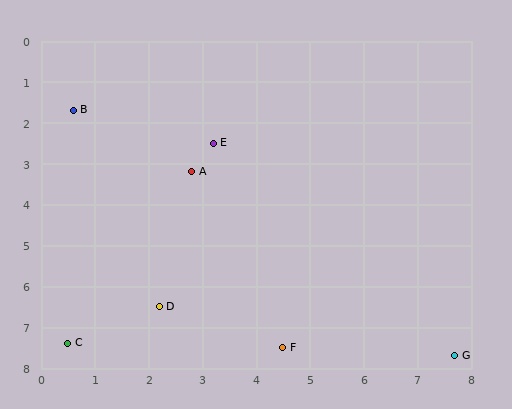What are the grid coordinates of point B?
Point B is at approximately (0.6, 1.7).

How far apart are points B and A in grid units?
Points B and A are about 2.7 grid units apart.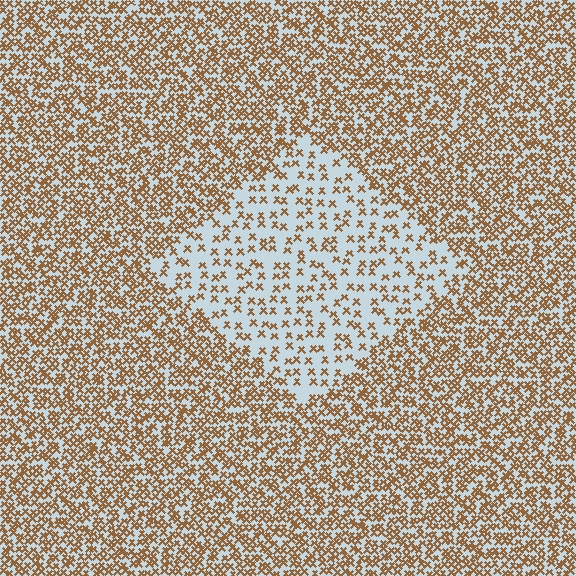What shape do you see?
I see a diamond.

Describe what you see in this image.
The image contains small brown elements arranged at two different densities. A diamond-shaped region is visible where the elements are less densely packed than the surrounding area.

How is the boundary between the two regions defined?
The boundary is defined by a change in element density (approximately 2.6x ratio). All elements are the same color, size, and shape.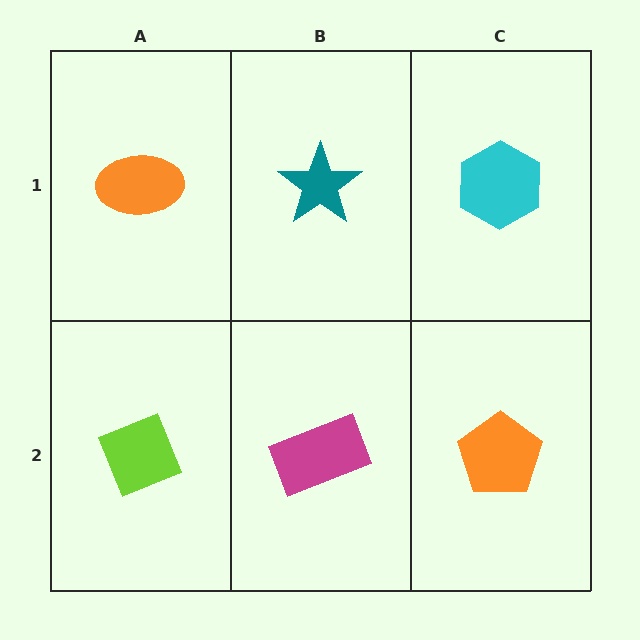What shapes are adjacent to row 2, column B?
A teal star (row 1, column B), a lime diamond (row 2, column A), an orange pentagon (row 2, column C).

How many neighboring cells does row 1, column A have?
2.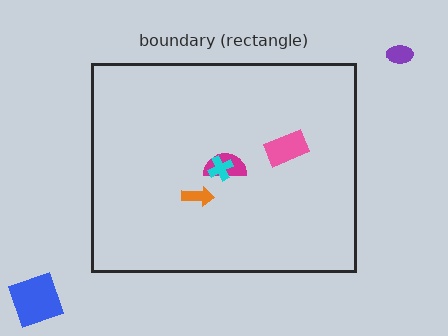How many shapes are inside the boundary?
4 inside, 2 outside.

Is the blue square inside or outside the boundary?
Outside.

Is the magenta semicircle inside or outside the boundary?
Inside.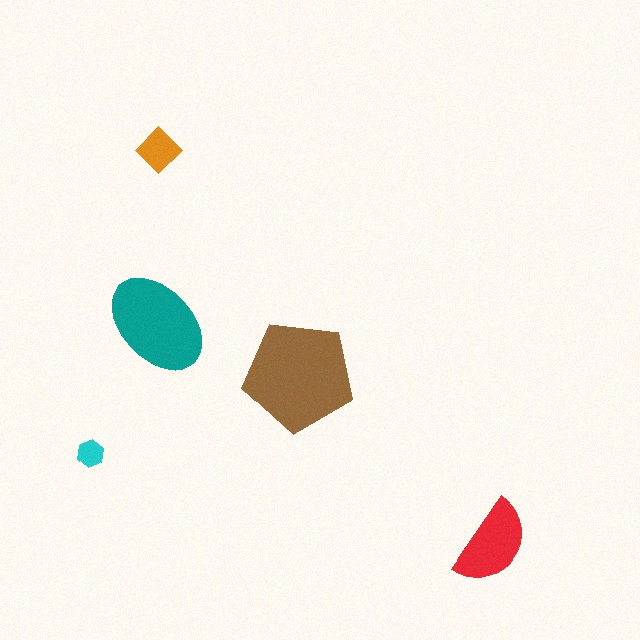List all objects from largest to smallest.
The brown pentagon, the teal ellipse, the red semicircle, the orange diamond, the cyan hexagon.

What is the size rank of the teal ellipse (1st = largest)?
2nd.